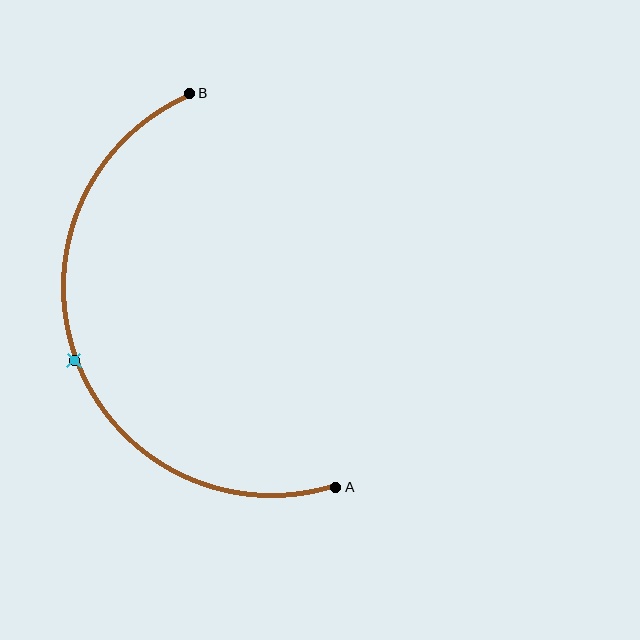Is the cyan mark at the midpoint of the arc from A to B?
Yes. The cyan mark lies on the arc at equal arc-length from both A and B — it is the arc midpoint.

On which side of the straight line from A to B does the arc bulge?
The arc bulges to the left of the straight line connecting A and B.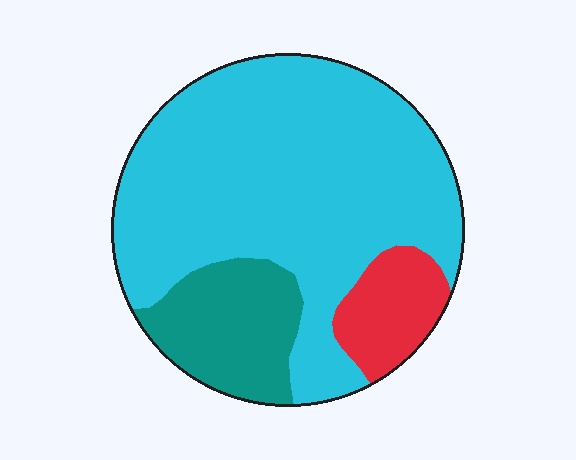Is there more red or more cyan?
Cyan.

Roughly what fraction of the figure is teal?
Teal takes up about one sixth (1/6) of the figure.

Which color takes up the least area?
Red, at roughly 10%.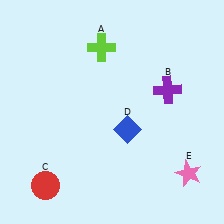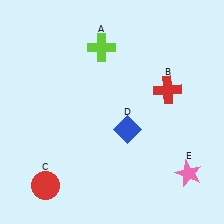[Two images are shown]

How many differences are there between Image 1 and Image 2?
There is 1 difference between the two images.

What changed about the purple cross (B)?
In Image 1, B is purple. In Image 2, it changed to red.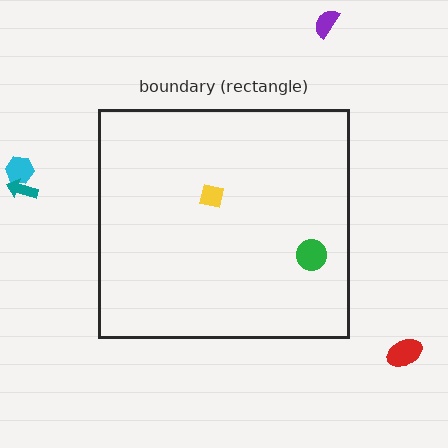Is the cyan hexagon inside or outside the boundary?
Outside.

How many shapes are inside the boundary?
2 inside, 4 outside.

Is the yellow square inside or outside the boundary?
Inside.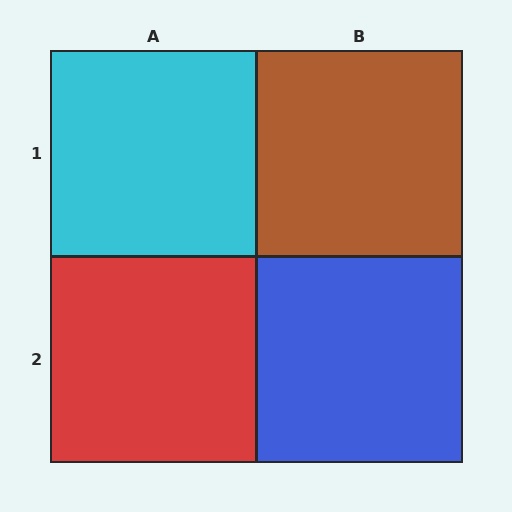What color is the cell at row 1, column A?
Cyan.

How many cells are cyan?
1 cell is cyan.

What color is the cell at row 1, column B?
Brown.